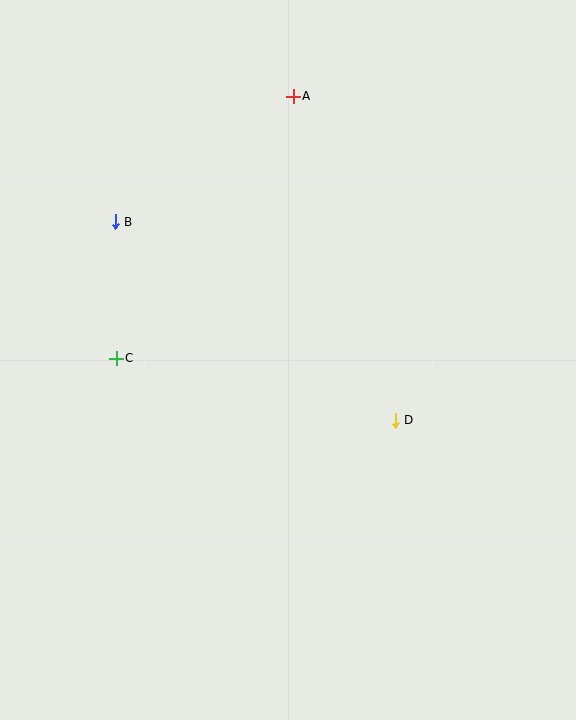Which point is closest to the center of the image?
Point D at (395, 420) is closest to the center.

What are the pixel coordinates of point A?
Point A is at (293, 96).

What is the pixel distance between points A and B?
The distance between A and B is 218 pixels.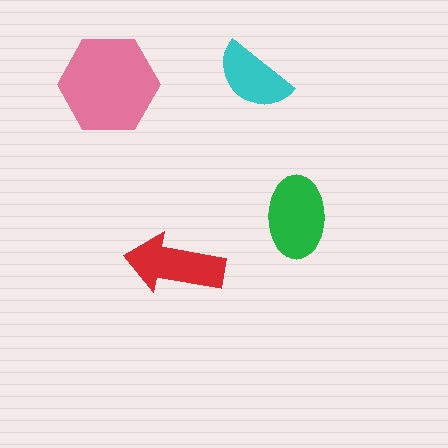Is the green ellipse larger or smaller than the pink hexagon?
Smaller.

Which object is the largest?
The pink hexagon.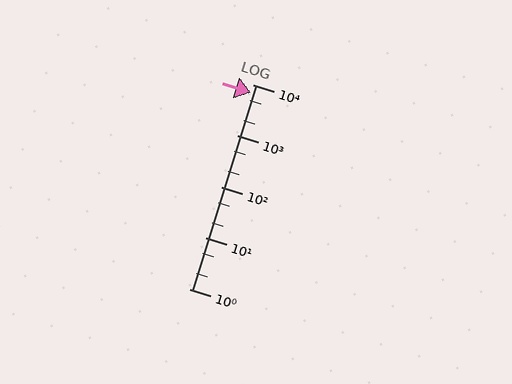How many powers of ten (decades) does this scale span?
The scale spans 4 decades, from 1 to 10000.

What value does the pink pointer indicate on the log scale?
The pointer indicates approximately 6900.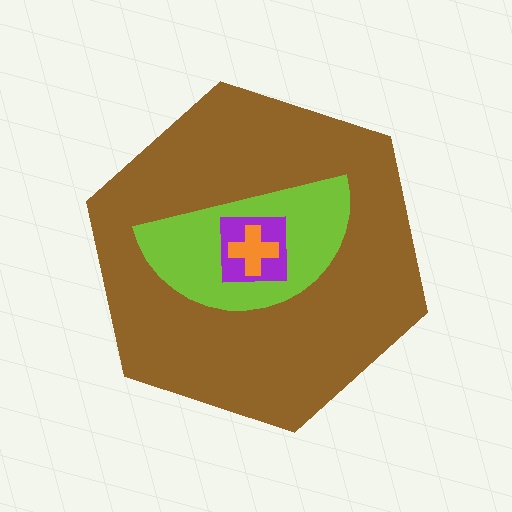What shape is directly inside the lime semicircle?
The purple square.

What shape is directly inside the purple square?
The orange cross.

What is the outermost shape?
The brown hexagon.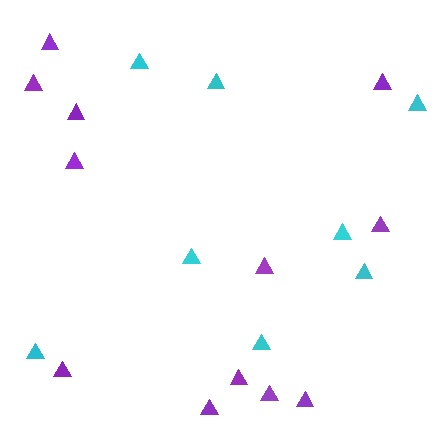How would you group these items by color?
There are 2 groups: one group of cyan triangles (8) and one group of purple triangles (12).